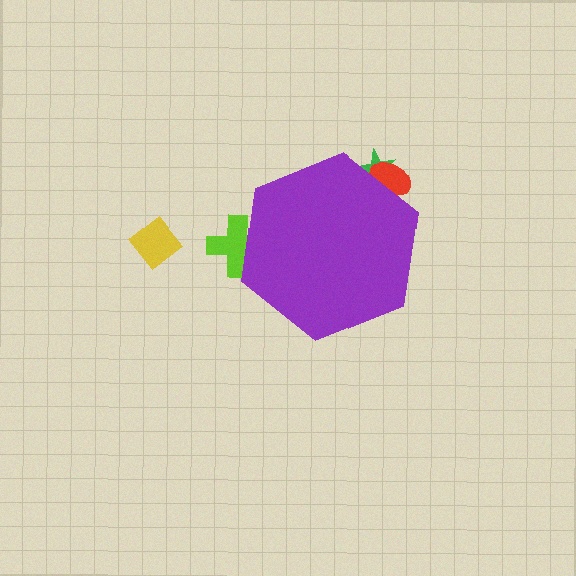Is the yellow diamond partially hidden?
No, the yellow diamond is fully visible.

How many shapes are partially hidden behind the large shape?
3 shapes are partially hidden.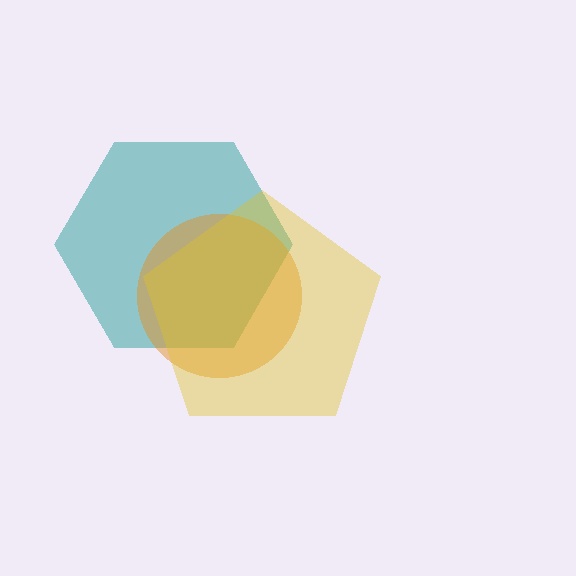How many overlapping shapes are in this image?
There are 3 overlapping shapes in the image.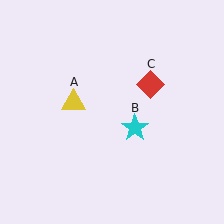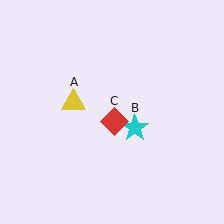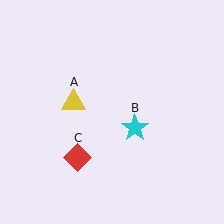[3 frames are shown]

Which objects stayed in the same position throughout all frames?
Yellow triangle (object A) and cyan star (object B) remained stationary.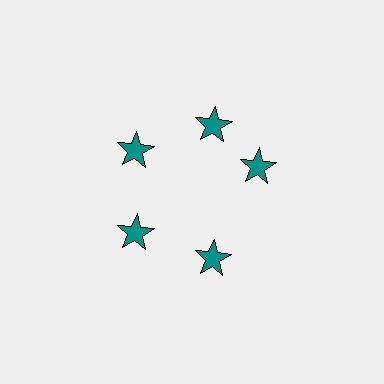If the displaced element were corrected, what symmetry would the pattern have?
It would have 5-fold rotational symmetry — the pattern would map onto itself every 72 degrees.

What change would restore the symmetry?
The symmetry would be restored by rotating it back into even spacing with its neighbors so that all 5 stars sit at equal angles and equal distance from the center.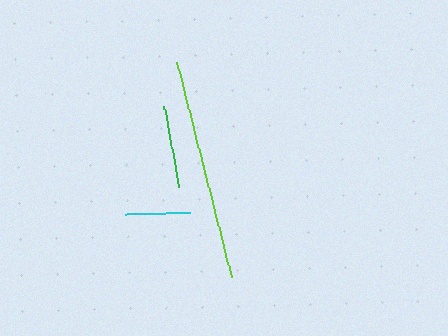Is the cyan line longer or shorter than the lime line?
The lime line is longer than the cyan line.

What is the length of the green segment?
The green segment is approximately 83 pixels long.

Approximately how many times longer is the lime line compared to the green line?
The lime line is approximately 2.7 times the length of the green line.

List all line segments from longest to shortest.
From longest to shortest: lime, green, cyan.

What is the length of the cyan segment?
The cyan segment is approximately 65 pixels long.